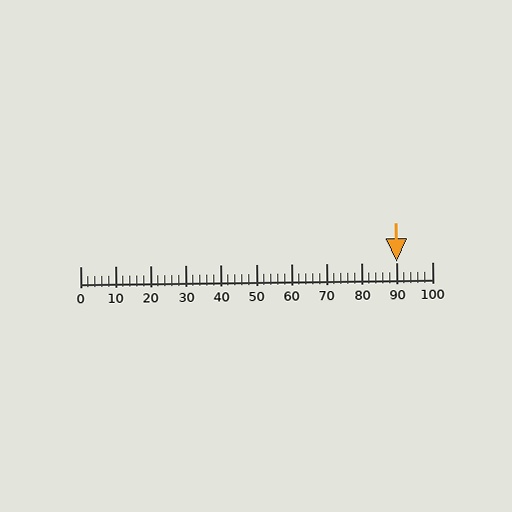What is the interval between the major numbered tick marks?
The major tick marks are spaced 10 units apart.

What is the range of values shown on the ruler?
The ruler shows values from 0 to 100.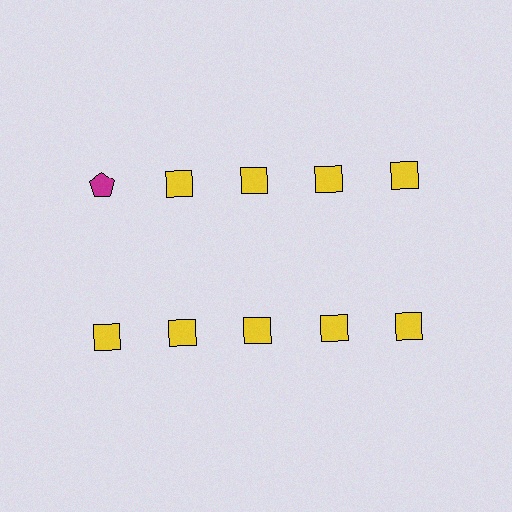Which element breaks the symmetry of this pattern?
The magenta pentagon in the top row, leftmost column breaks the symmetry. All other shapes are yellow squares.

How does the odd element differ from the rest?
It differs in both color (magenta instead of yellow) and shape (pentagon instead of square).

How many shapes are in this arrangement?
There are 10 shapes arranged in a grid pattern.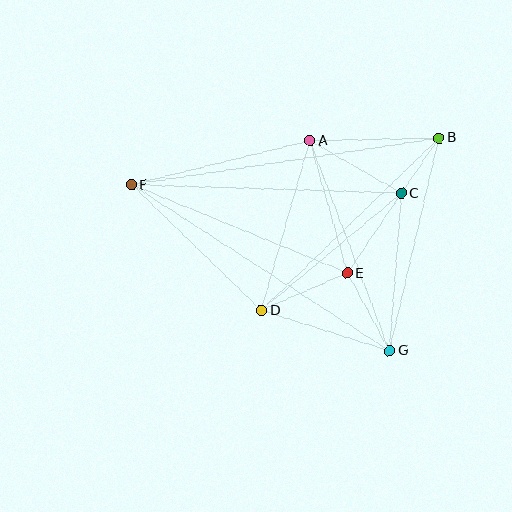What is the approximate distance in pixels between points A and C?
The distance between A and C is approximately 105 pixels.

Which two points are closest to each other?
Points B and C are closest to each other.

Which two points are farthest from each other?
Points B and F are farthest from each other.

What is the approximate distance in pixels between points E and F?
The distance between E and F is approximately 233 pixels.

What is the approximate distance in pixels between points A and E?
The distance between A and E is approximately 137 pixels.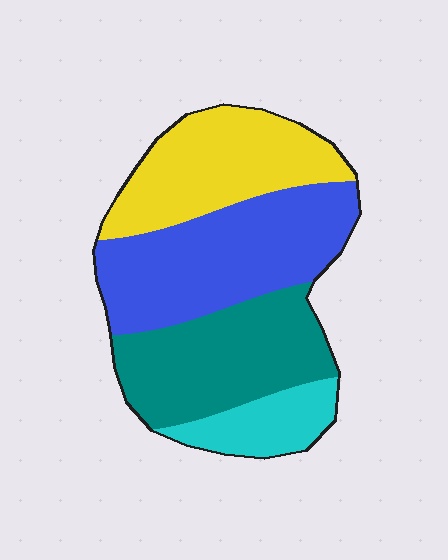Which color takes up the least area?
Cyan, at roughly 10%.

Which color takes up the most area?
Blue, at roughly 35%.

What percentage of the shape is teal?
Teal covers about 30% of the shape.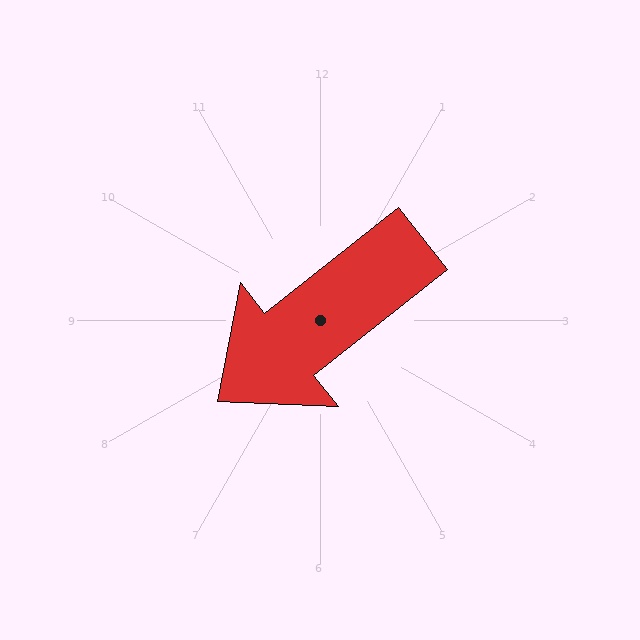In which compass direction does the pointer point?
Southwest.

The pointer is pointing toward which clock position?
Roughly 8 o'clock.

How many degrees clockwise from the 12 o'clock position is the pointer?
Approximately 232 degrees.